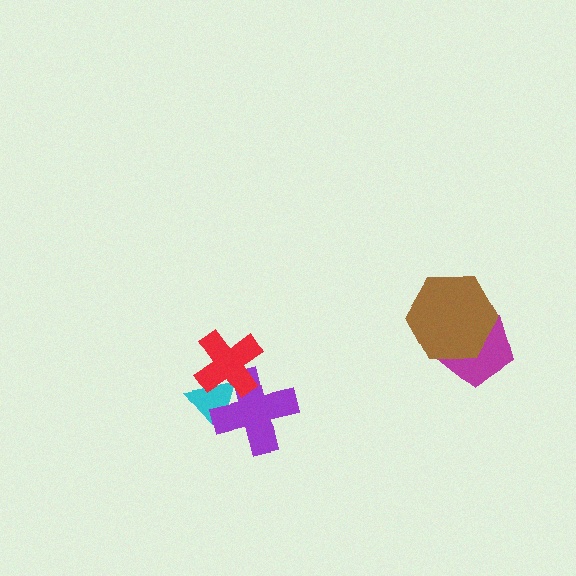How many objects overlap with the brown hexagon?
1 object overlaps with the brown hexagon.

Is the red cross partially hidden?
No, no other shape covers it.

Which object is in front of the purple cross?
The red cross is in front of the purple cross.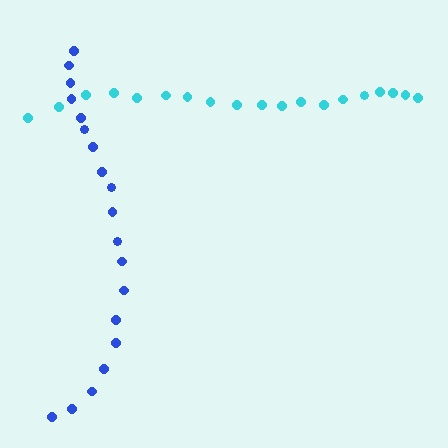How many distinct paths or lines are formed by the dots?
There are 2 distinct paths.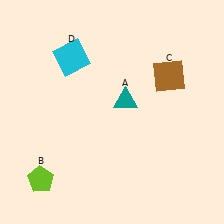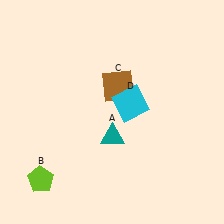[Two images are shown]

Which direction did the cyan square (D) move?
The cyan square (D) moved right.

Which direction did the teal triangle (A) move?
The teal triangle (A) moved down.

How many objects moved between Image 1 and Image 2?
3 objects moved between the two images.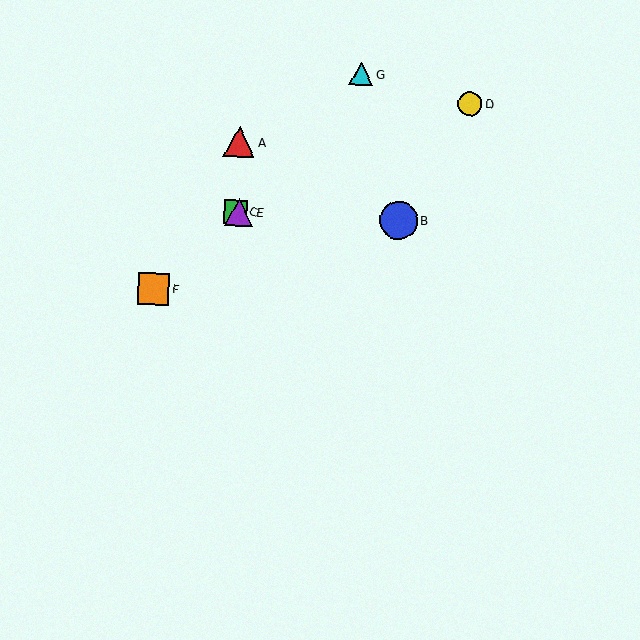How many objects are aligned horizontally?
3 objects (B, C, E) are aligned horizontally.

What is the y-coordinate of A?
Object A is at y≈141.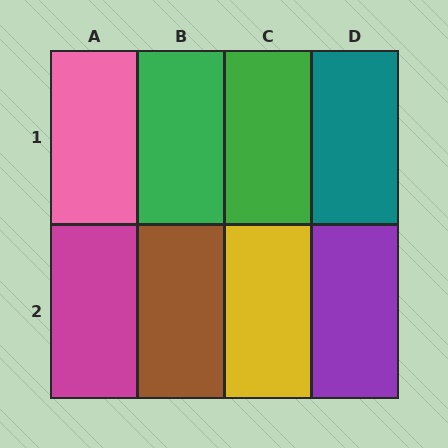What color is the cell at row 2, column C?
Yellow.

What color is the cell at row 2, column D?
Purple.